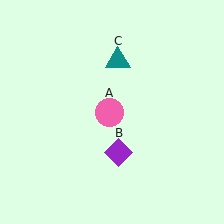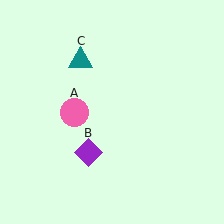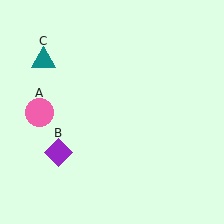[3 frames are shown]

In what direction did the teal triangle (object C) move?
The teal triangle (object C) moved left.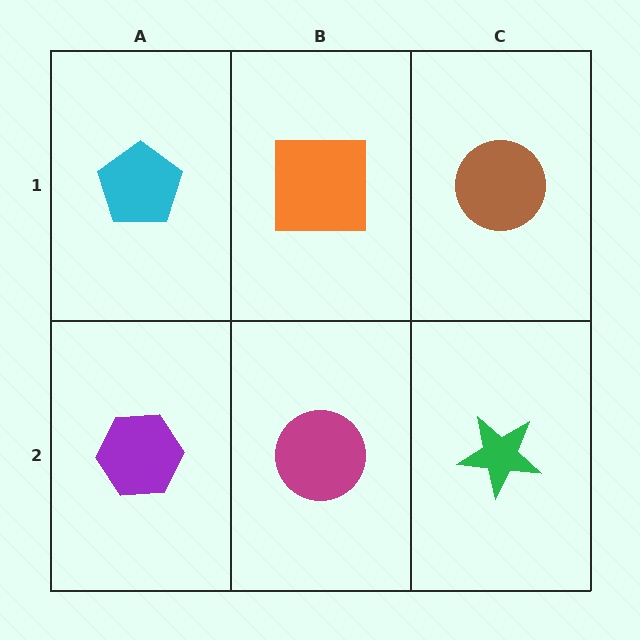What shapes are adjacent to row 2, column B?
An orange square (row 1, column B), a purple hexagon (row 2, column A), a green star (row 2, column C).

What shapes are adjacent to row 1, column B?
A magenta circle (row 2, column B), a cyan pentagon (row 1, column A), a brown circle (row 1, column C).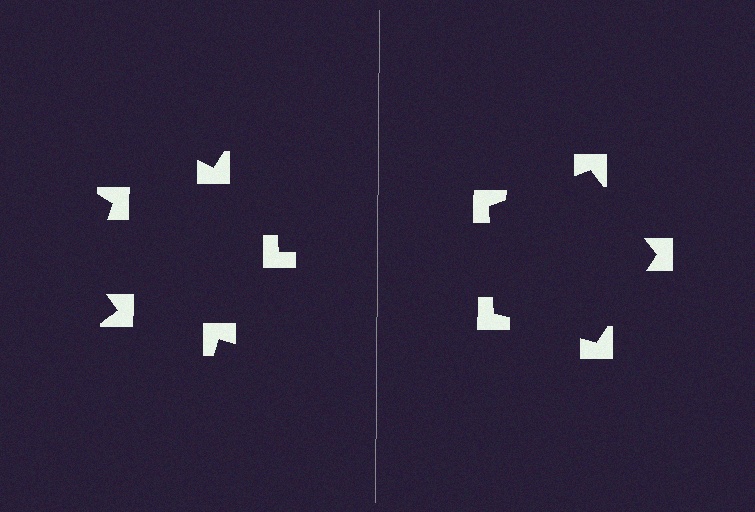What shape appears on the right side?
An illusory pentagon.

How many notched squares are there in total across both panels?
10 — 5 on each side.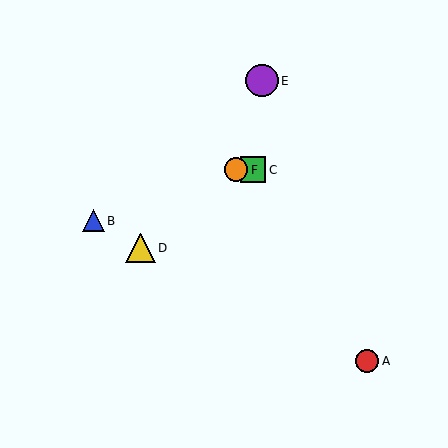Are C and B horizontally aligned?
No, C is at y≈170 and B is at y≈221.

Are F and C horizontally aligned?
Yes, both are at y≈170.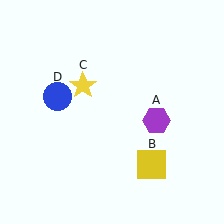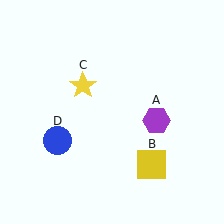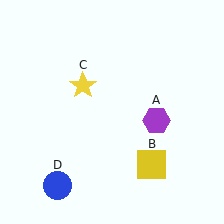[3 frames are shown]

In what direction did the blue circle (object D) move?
The blue circle (object D) moved down.